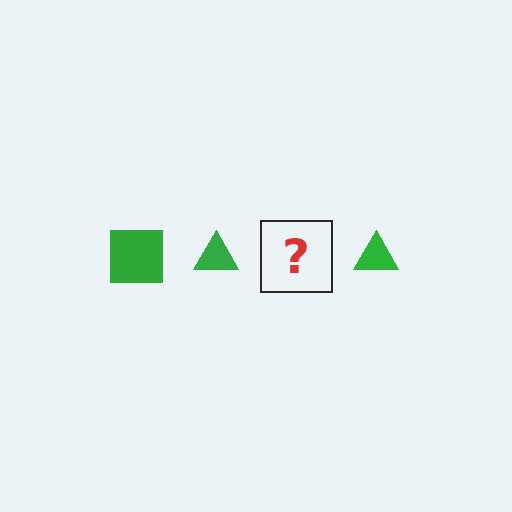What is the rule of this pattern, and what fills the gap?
The rule is that the pattern cycles through square, triangle shapes in green. The gap should be filled with a green square.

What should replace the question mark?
The question mark should be replaced with a green square.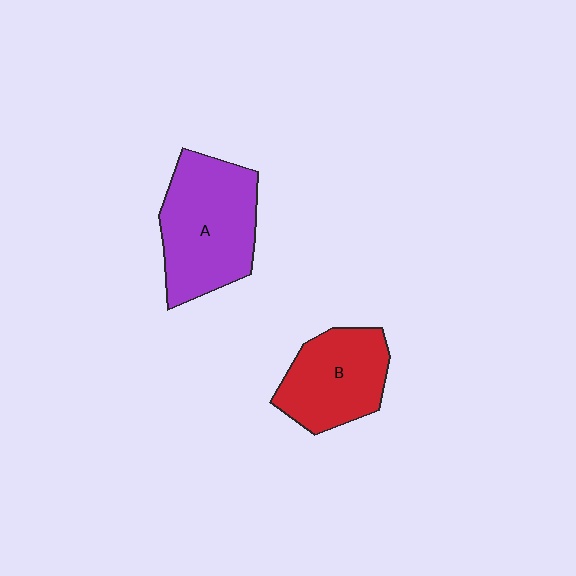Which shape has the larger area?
Shape A (purple).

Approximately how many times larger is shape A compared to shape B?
Approximately 1.3 times.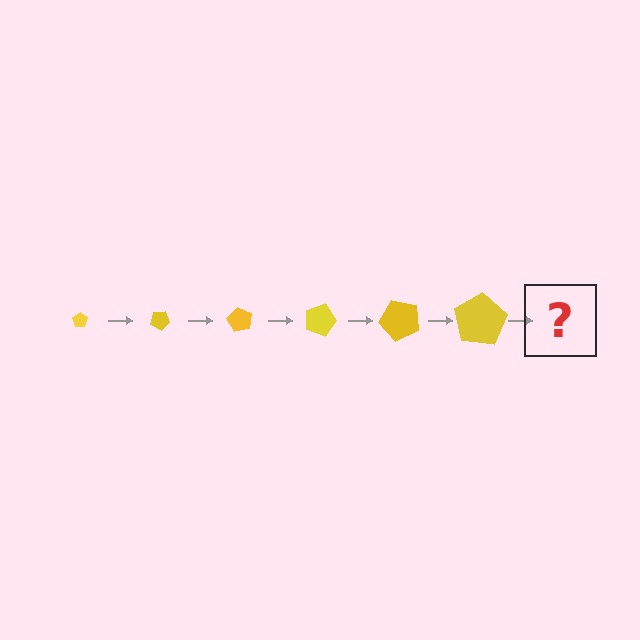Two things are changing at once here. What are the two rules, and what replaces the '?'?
The two rules are that the pentagon grows larger each step and it rotates 30 degrees each step. The '?' should be a pentagon, larger than the previous one and rotated 180 degrees from the start.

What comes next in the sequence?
The next element should be a pentagon, larger than the previous one and rotated 180 degrees from the start.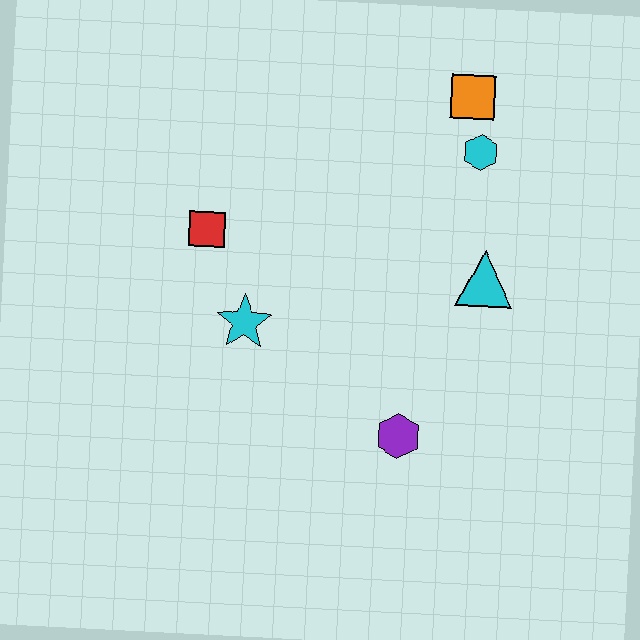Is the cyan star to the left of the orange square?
Yes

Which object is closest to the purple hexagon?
The cyan triangle is closest to the purple hexagon.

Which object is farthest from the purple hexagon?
The orange square is farthest from the purple hexagon.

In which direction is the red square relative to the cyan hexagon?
The red square is to the left of the cyan hexagon.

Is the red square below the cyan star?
No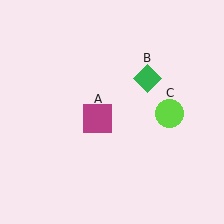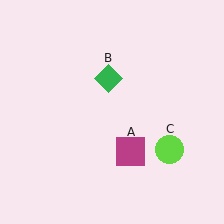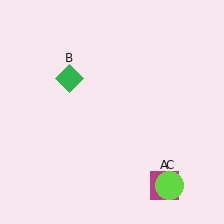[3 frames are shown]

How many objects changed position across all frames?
3 objects changed position: magenta square (object A), green diamond (object B), lime circle (object C).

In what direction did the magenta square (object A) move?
The magenta square (object A) moved down and to the right.